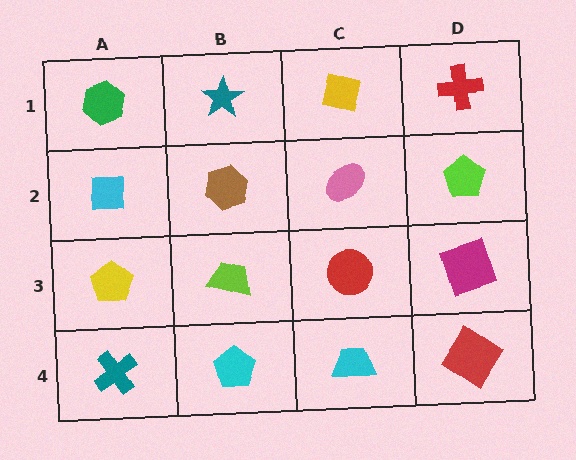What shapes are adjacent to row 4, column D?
A magenta square (row 3, column D), a cyan trapezoid (row 4, column C).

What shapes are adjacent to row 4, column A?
A yellow pentagon (row 3, column A), a cyan pentagon (row 4, column B).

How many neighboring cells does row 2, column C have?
4.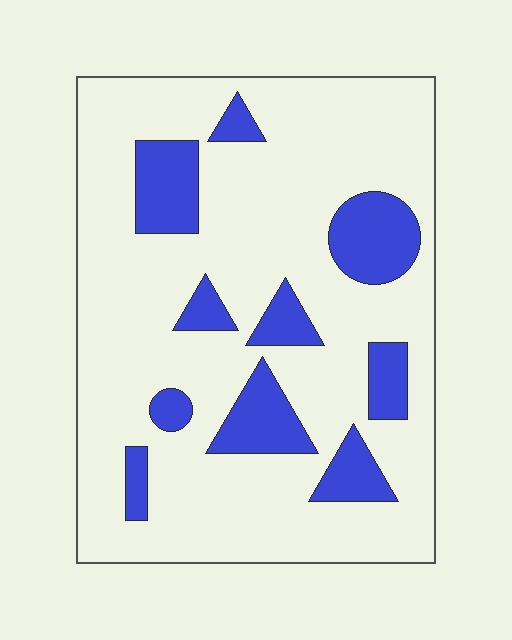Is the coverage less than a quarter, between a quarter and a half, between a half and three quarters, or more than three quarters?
Less than a quarter.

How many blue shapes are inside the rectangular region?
10.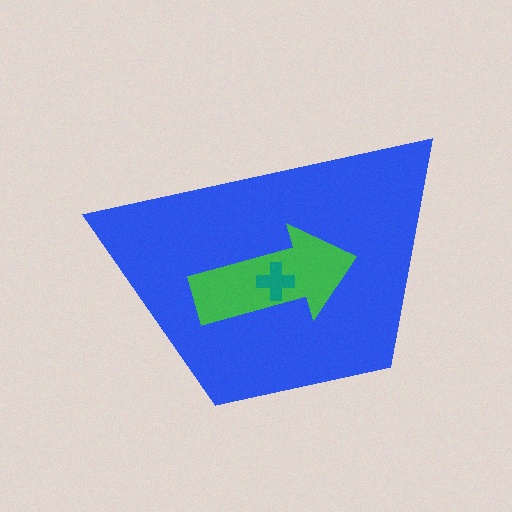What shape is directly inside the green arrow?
The teal cross.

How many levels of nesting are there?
3.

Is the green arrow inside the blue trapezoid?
Yes.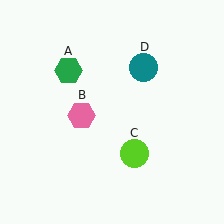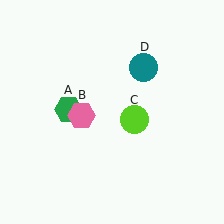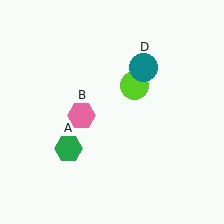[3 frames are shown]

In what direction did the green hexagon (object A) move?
The green hexagon (object A) moved down.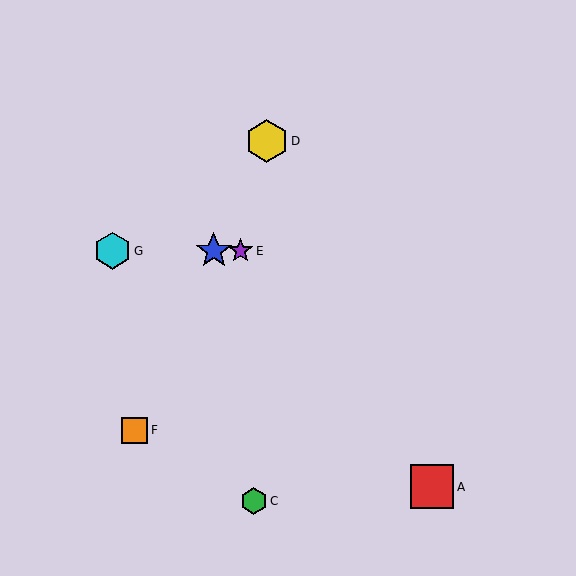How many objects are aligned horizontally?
3 objects (B, E, G) are aligned horizontally.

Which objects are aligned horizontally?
Objects B, E, G are aligned horizontally.